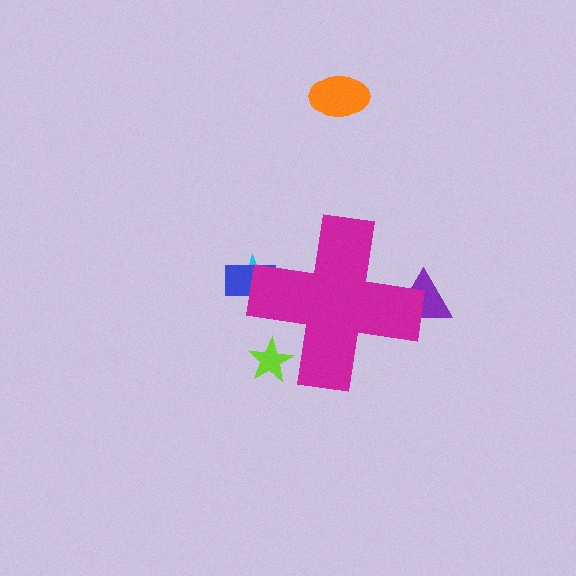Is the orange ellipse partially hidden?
No, the orange ellipse is fully visible.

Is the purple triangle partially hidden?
Yes, the purple triangle is partially hidden behind the magenta cross.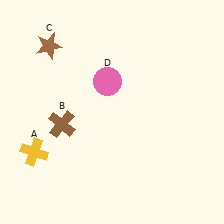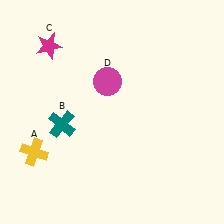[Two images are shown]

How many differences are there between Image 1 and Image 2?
There are 3 differences between the two images.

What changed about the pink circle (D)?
In Image 1, D is pink. In Image 2, it changed to magenta.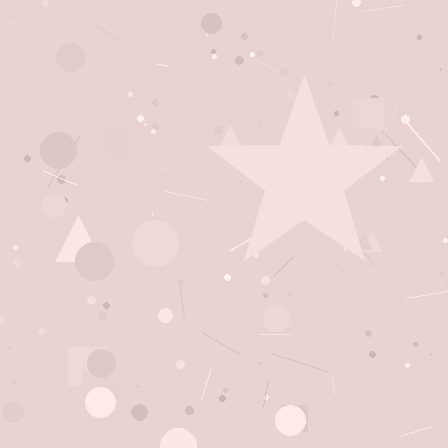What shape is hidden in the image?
A star is hidden in the image.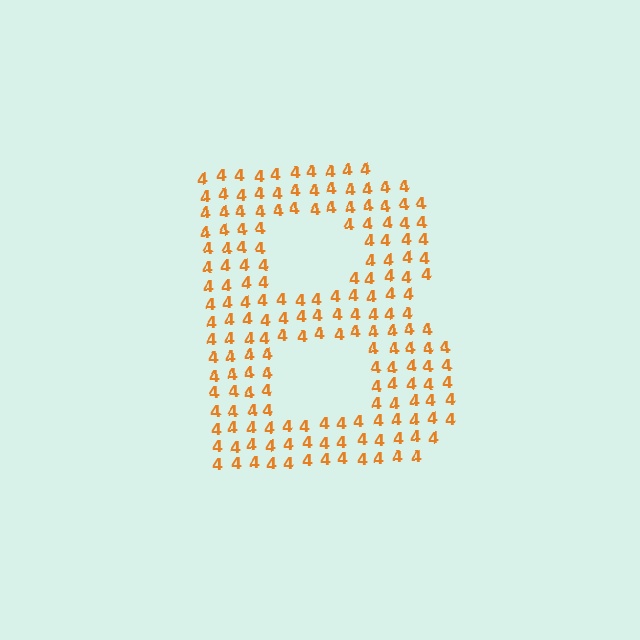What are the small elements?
The small elements are digit 4's.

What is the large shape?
The large shape is the letter B.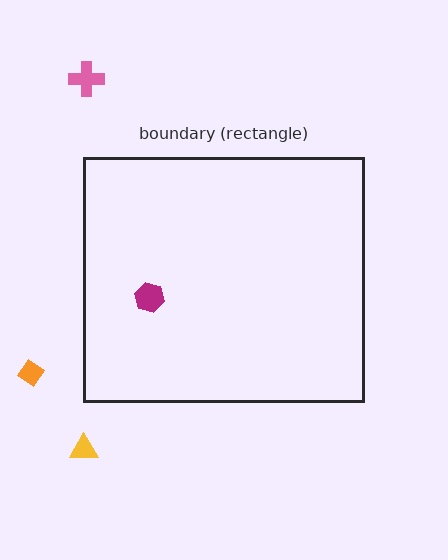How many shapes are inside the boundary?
1 inside, 3 outside.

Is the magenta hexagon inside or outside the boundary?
Inside.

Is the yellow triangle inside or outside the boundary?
Outside.